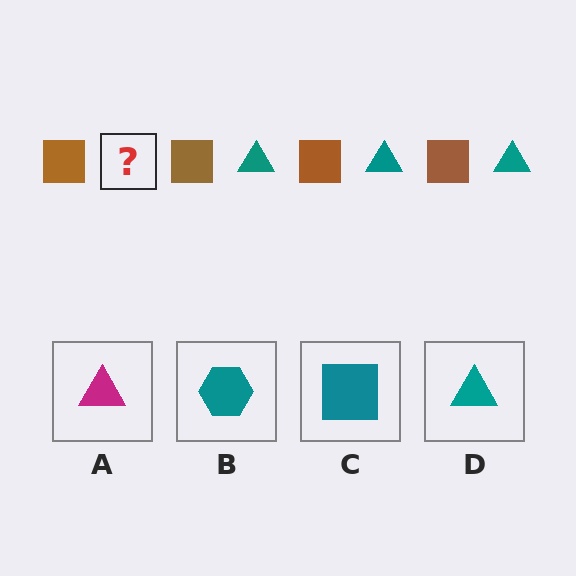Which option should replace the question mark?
Option D.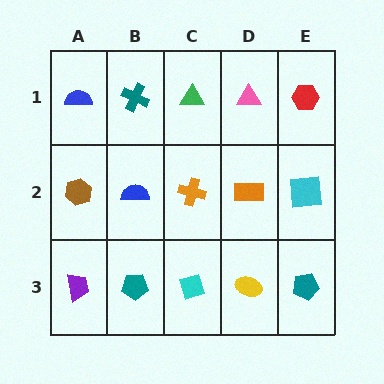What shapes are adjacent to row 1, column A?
A brown hexagon (row 2, column A), a teal cross (row 1, column B).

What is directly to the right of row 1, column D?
A red hexagon.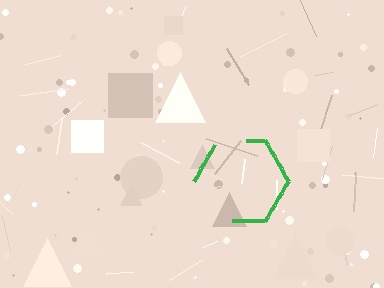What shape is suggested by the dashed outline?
The dashed outline suggests a hexagon.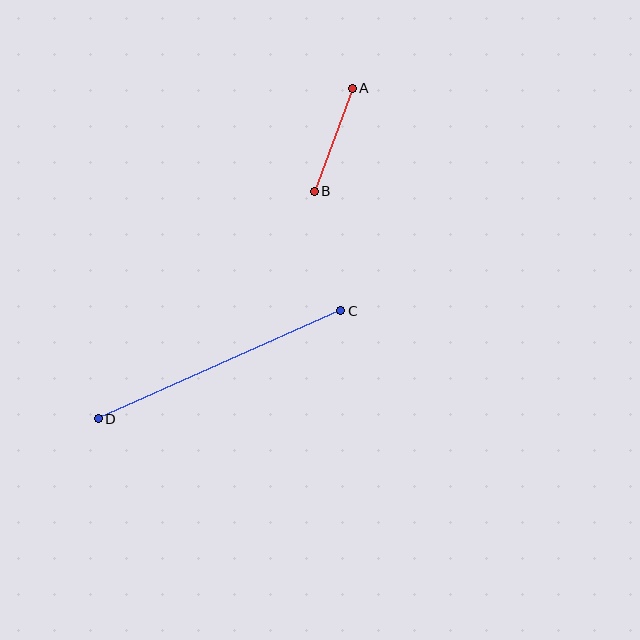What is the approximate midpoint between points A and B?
The midpoint is at approximately (333, 140) pixels.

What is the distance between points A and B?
The distance is approximately 110 pixels.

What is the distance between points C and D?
The distance is approximately 266 pixels.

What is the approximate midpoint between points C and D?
The midpoint is at approximately (219, 365) pixels.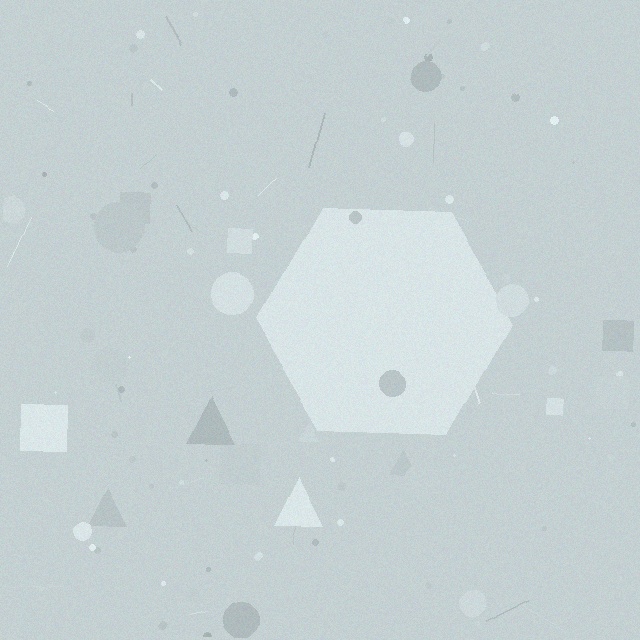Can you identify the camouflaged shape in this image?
The camouflaged shape is a hexagon.